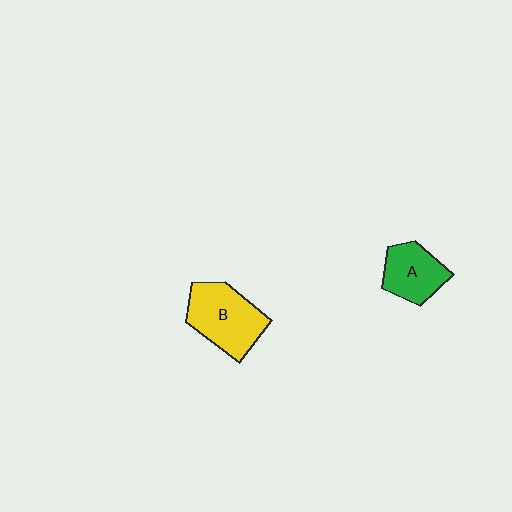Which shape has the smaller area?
Shape A (green).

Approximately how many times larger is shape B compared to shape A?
Approximately 1.4 times.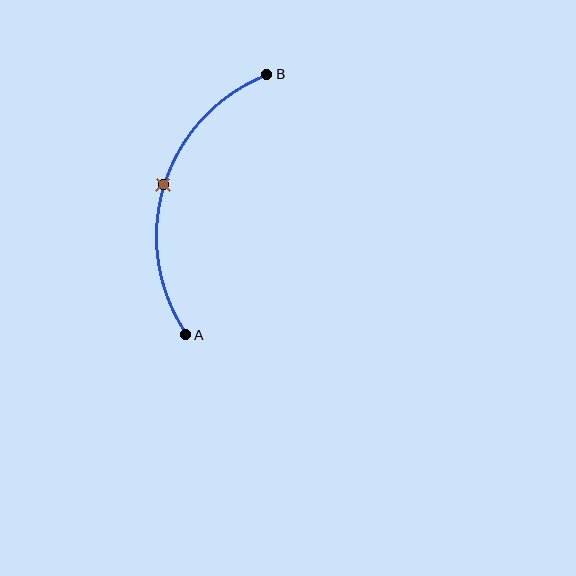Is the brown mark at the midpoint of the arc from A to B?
Yes. The brown mark lies on the arc at equal arc-length from both A and B — it is the arc midpoint.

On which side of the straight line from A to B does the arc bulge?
The arc bulges to the left of the straight line connecting A and B.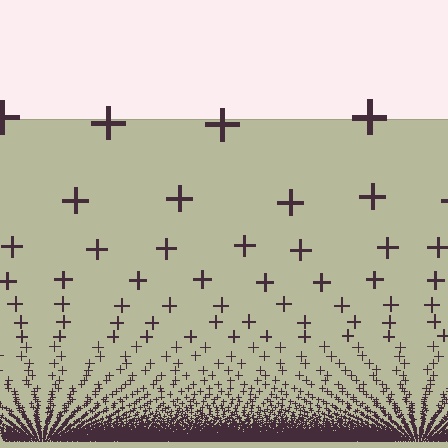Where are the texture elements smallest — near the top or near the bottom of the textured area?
Near the bottom.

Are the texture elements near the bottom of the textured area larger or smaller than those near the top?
Smaller. The gradient is inverted — elements near the bottom are smaller and denser.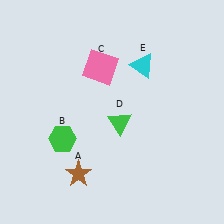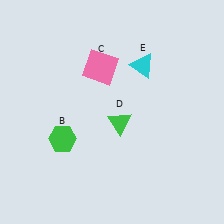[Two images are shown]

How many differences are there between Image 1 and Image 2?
There is 1 difference between the two images.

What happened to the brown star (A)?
The brown star (A) was removed in Image 2. It was in the bottom-left area of Image 1.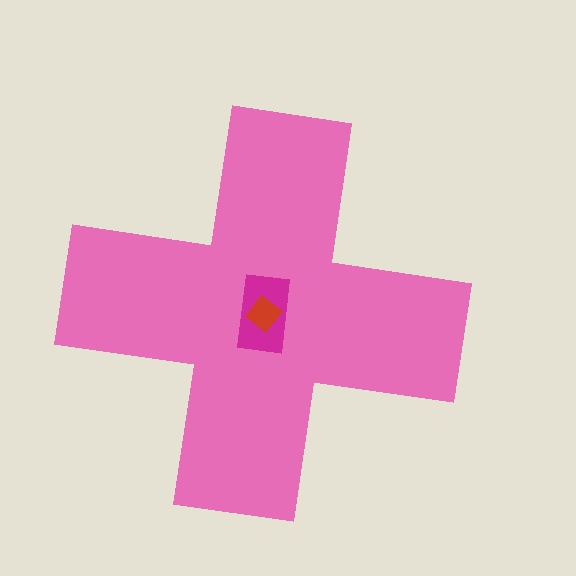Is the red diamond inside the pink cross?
Yes.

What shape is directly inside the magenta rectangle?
The red diamond.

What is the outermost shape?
The pink cross.